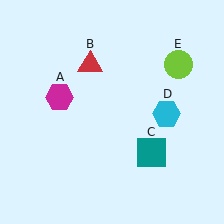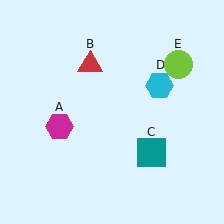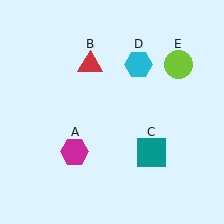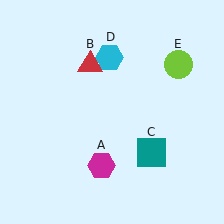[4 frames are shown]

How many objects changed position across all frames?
2 objects changed position: magenta hexagon (object A), cyan hexagon (object D).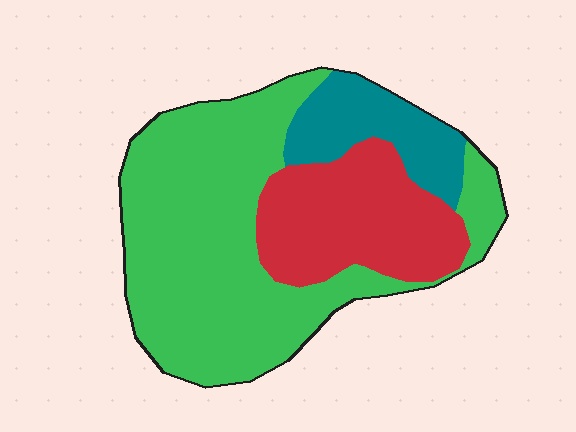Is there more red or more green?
Green.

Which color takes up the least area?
Teal, at roughly 15%.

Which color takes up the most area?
Green, at roughly 60%.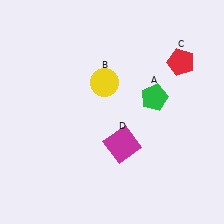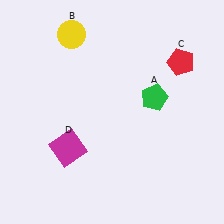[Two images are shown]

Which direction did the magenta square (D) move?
The magenta square (D) moved left.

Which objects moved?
The objects that moved are: the yellow circle (B), the magenta square (D).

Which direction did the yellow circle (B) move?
The yellow circle (B) moved up.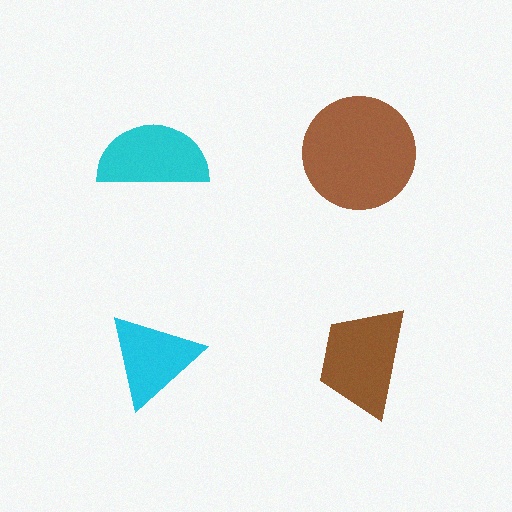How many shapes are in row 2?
2 shapes.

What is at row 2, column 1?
A cyan triangle.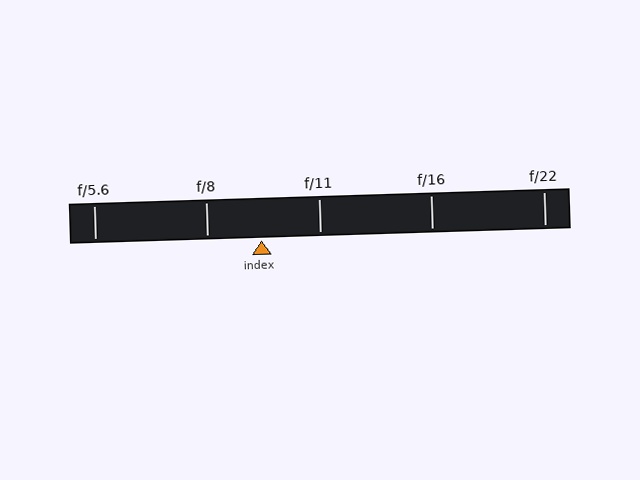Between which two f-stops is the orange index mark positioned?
The index mark is between f/8 and f/11.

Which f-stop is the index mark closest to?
The index mark is closest to f/8.